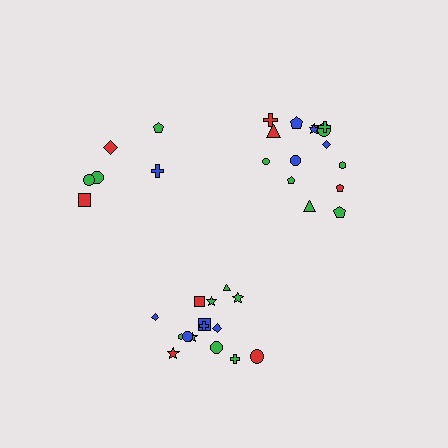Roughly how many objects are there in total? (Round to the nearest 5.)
Roughly 35 objects in total.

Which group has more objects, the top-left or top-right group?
The top-right group.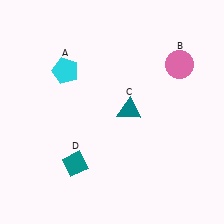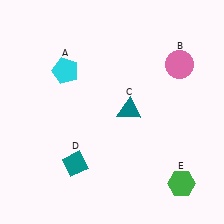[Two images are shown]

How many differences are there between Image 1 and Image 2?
There is 1 difference between the two images.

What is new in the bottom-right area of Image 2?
A green hexagon (E) was added in the bottom-right area of Image 2.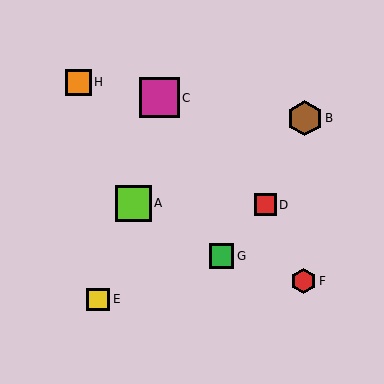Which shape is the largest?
The magenta square (labeled C) is the largest.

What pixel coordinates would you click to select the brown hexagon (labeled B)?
Click at (305, 118) to select the brown hexagon B.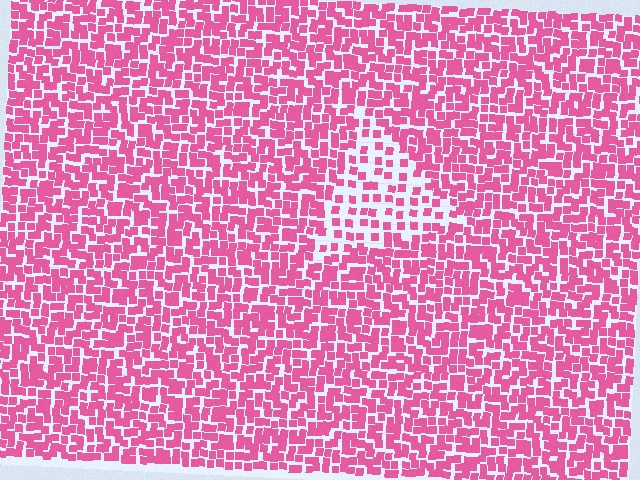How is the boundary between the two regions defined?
The boundary is defined by a change in element density (approximately 2.1x ratio). All elements are the same color, size, and shape.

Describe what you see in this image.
The image contains small pink elements arranged at two different densities. A triangle-shaped region is visible where the elements are less densely packed than the surrounding area.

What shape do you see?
I see a triangle.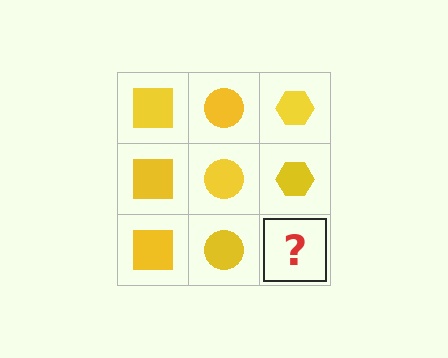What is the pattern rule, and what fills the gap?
The rule is that each column has a consistent shape. The gap should be filled with a yellow hexagon.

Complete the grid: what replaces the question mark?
The question mark should be replaced with a yellow hexagon.